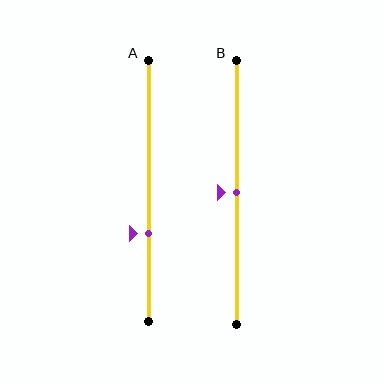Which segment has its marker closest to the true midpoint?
Segment B has its marker closest to the true midpoint.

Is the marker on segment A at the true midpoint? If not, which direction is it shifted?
No, the marker on segment A is shifted downward by about 16% of the segment length.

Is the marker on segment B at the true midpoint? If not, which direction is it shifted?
Yes, the marker on segment B is at the true midpoint.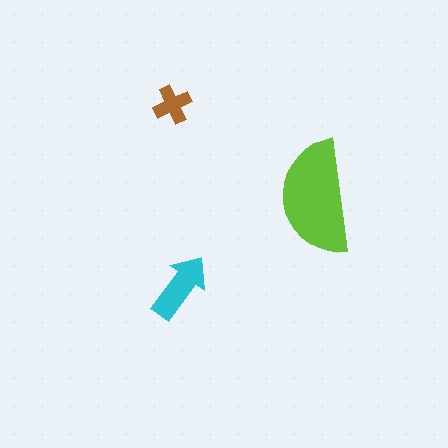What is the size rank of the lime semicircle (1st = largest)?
1st.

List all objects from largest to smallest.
The lime semicircle, the cyan arrow, the brown cross.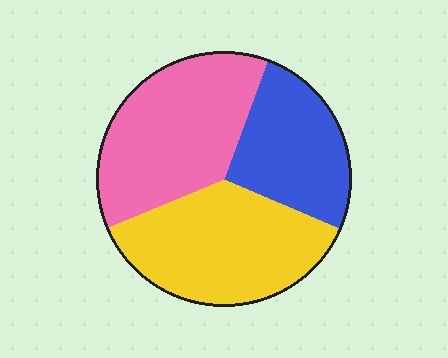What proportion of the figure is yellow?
Yellow covers around 35% of the figure.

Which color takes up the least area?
Blue, at roughly 25%.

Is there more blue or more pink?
Pink.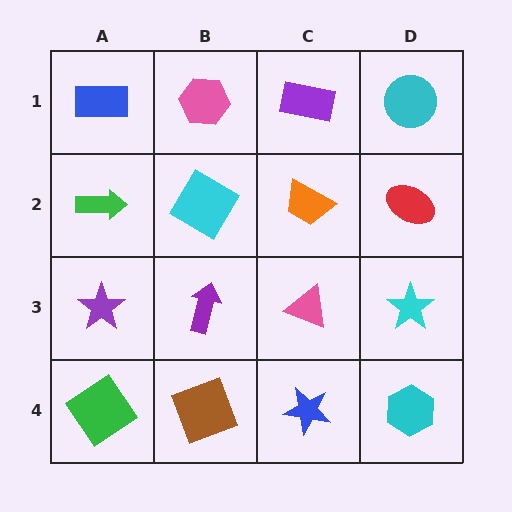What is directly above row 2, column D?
A cyan circle.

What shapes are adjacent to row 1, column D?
A red ellipse (row 2, column D), a purple rectangle (row 1, column C).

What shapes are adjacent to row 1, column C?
An orange trapezoid (row 2, column C), a pink hexagon (row 1, column B), a cyan circle (row 1, column D).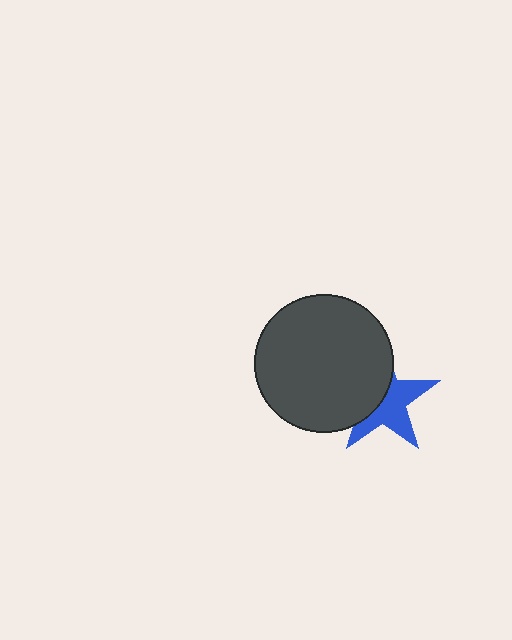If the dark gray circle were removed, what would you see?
You would see the complete blue star.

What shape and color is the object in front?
The object in front is a dark gray circle.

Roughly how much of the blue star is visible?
About half of it is visible (roughly 54%).